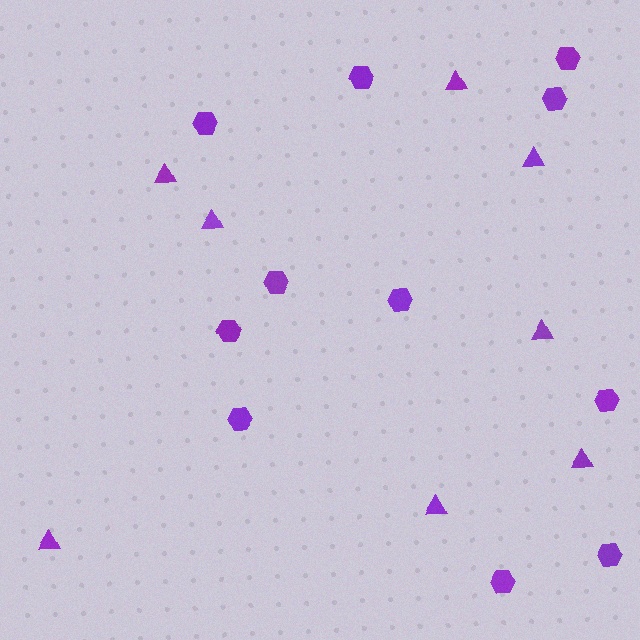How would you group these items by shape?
There are 2 groups: one group of hexagons (11) and one group of triangles (8).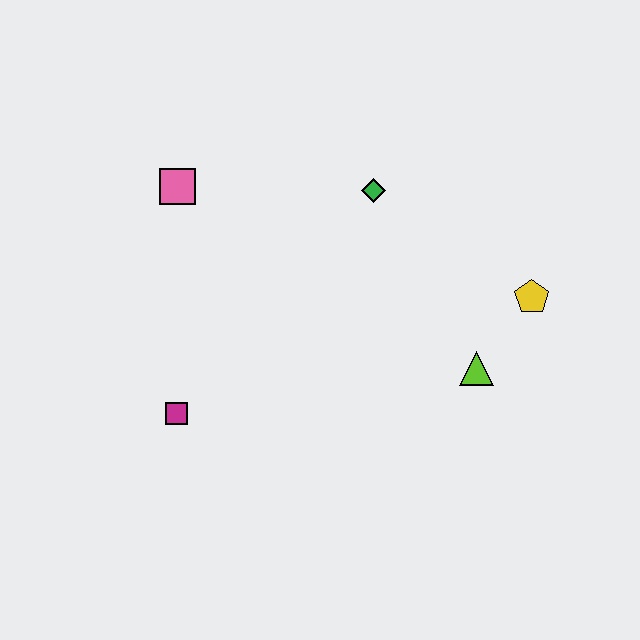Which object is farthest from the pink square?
The yellow pentagon is farthest from the pink square.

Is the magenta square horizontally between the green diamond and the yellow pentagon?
No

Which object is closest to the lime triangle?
The yellow pentagon is closest to the lime triangle.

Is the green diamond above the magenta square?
Yes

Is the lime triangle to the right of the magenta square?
Yes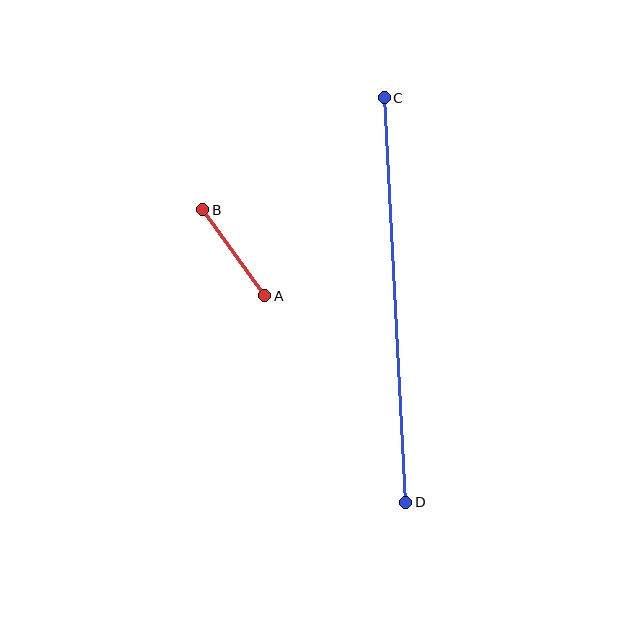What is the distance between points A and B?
The distance is approximately 106 pixels.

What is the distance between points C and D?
The distance is approximately 405 pixels.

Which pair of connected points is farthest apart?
Points C and D are farthest apart.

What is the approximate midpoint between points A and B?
The midpoint is at approximately (234, 253) pixels.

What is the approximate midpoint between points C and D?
The midpoint is at approximately (395, 300) pixels.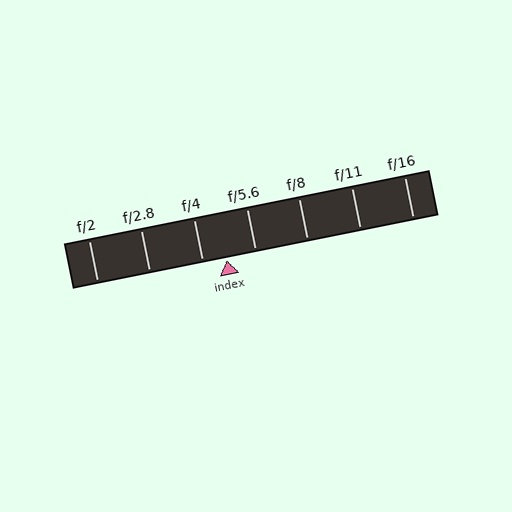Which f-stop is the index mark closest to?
The index mark is closest to f/4.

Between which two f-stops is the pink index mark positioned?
The index mark is between f/4 and f/5.6.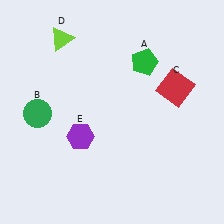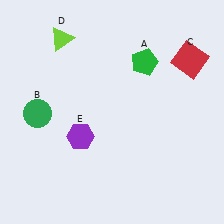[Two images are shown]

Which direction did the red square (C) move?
The red square (C) moved up.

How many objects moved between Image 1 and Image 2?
1 object moved between the two images.